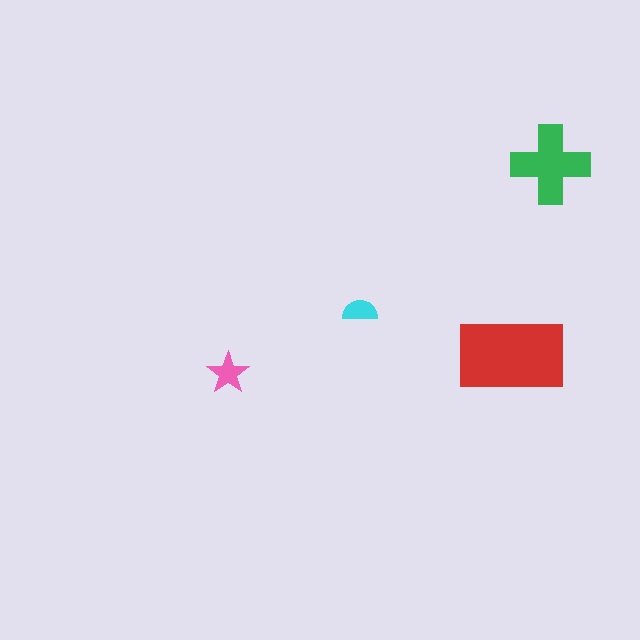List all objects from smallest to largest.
The cyan semicircle, the pink star, the green cross, the red rectangle.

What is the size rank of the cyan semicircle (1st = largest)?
4th.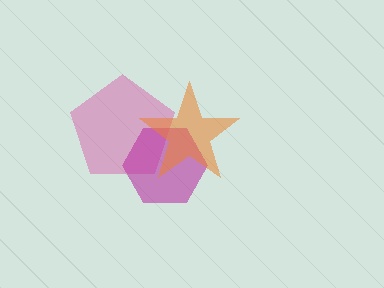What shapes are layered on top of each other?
The layered shapes are: a pink pentagon, a magenta hexagon, an orange star.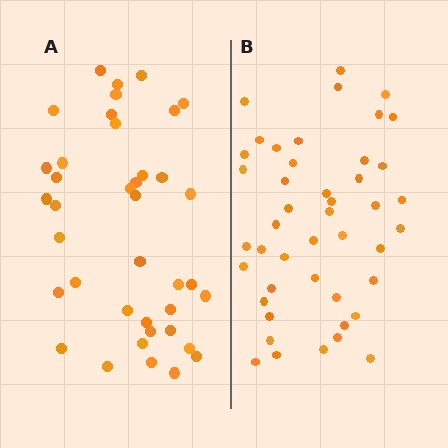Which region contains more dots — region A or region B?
Region B (the right region) has more dots.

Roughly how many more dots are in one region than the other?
Region B has about 6 more dots than region A.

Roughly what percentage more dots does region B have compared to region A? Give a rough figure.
About 15% more.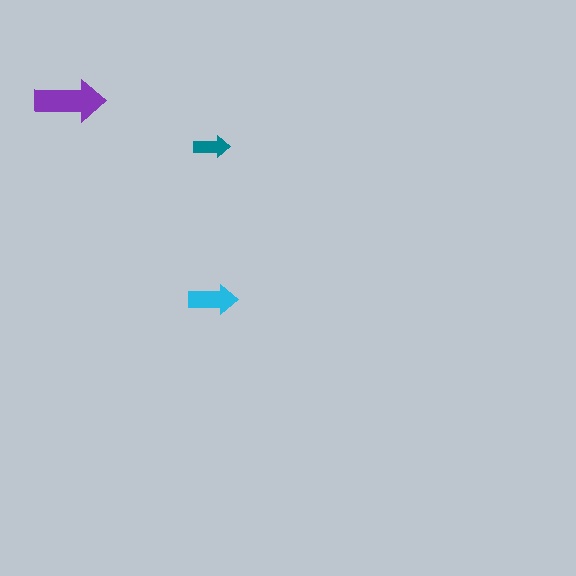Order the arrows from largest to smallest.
the purple one, the cyan one, the teal one.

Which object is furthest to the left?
The purple arrow is leftmost.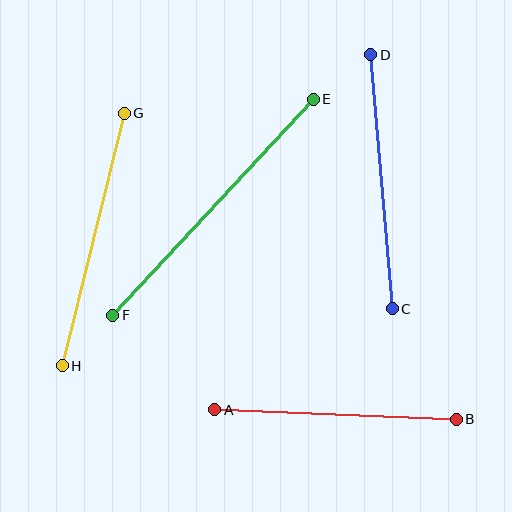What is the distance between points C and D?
The distance is approximately 255 pixels.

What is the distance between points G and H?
The distance is approximately 260 pixels.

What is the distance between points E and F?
The distance is approximately 295 pixels.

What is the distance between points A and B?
The distance is approximately 242 pixels.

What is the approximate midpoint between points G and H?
The midpoint is at approximately (93, 240) pixels.